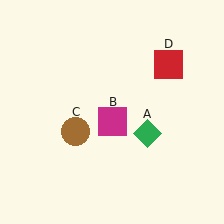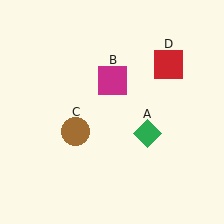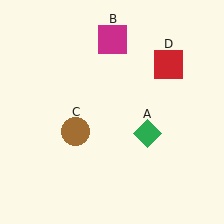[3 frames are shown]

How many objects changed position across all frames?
1 object changed position: magenta square (object B).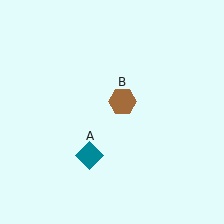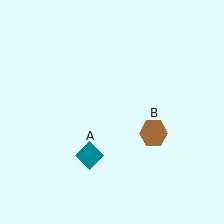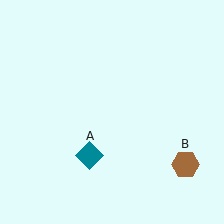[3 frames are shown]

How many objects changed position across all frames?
1 object changed position: brown hexagon (object B).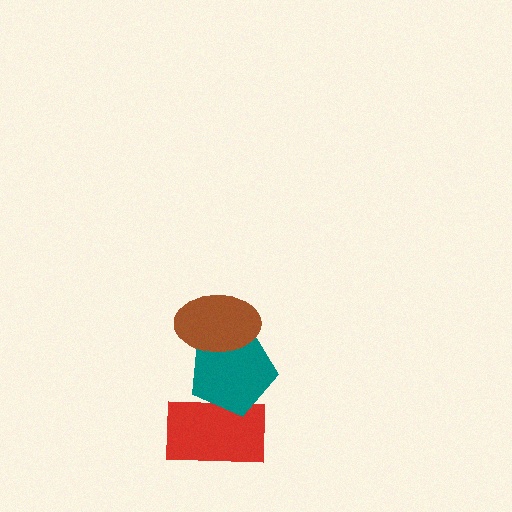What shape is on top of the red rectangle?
The teal pentagon is on top of the red rectangle.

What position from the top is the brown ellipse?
The brown ellipse is 1st from the top.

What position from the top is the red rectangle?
The red rectangle is 3rd from the top.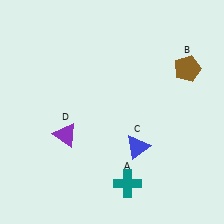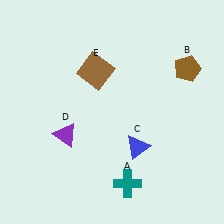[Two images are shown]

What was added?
A brown square (E) was added in Image 2.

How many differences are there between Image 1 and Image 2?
There is 1 difference between the two images.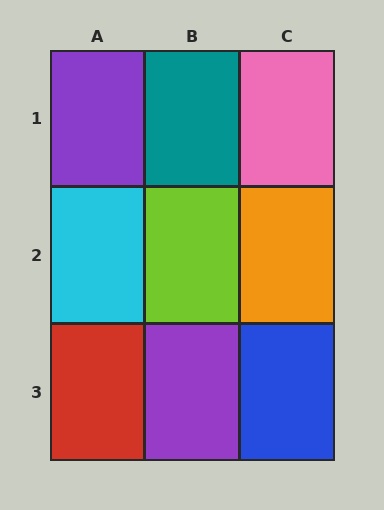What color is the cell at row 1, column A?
Purple.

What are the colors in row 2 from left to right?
Cyan, lime, orange.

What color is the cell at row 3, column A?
Red.